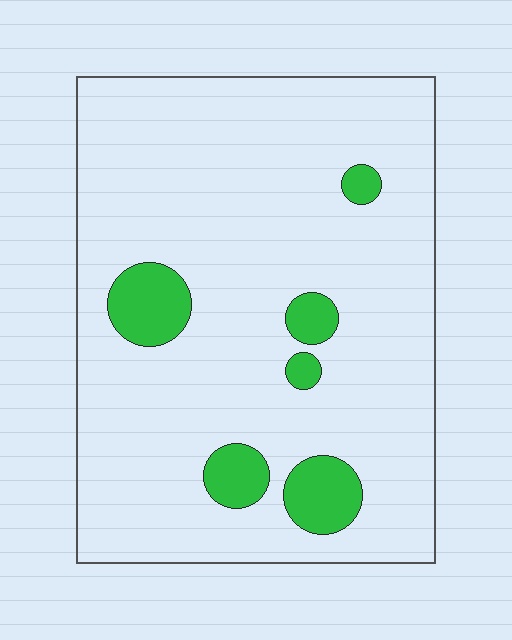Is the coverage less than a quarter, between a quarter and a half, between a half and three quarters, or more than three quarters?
Less than a quarter.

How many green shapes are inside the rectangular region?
6.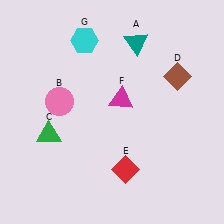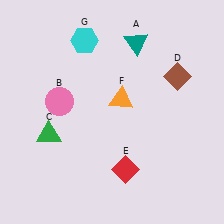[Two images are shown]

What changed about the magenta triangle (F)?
In Image 1, F is magenta. In Image 2, it changed to orange.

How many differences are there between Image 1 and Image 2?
There is 1 difference between the two images.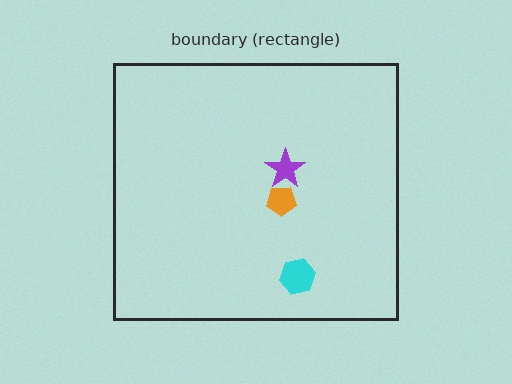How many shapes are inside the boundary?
3 inside, 0 outside.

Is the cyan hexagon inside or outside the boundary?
Inside.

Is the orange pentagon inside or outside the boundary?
Inside.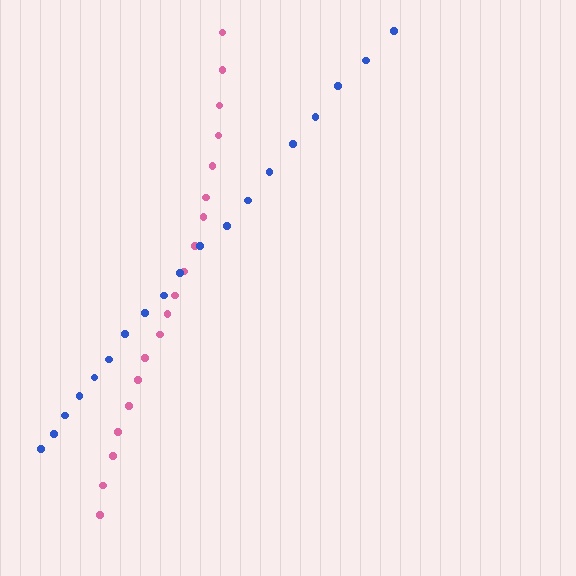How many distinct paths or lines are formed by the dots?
There are 2 distinct paths.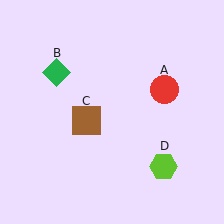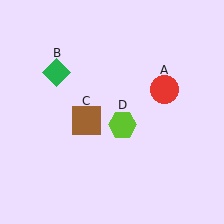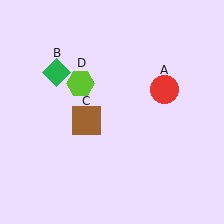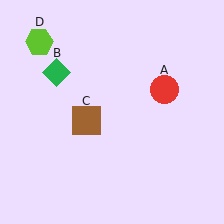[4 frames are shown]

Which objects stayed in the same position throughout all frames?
Red circle (object A) and green diamond (object B) and brown square (object C) remained stationary.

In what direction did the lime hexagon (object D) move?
The lime hexagon (object D) moved up and to the left.